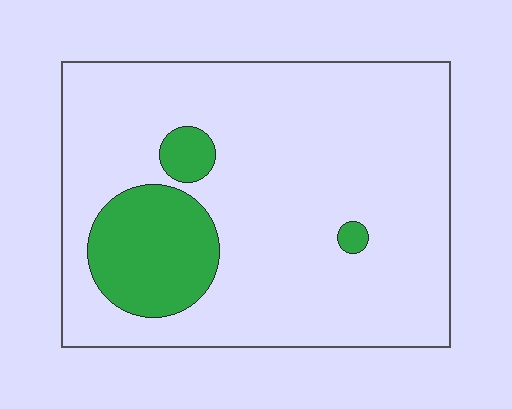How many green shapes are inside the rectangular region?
3.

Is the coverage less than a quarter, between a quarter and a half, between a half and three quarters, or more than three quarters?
Less than a quarter.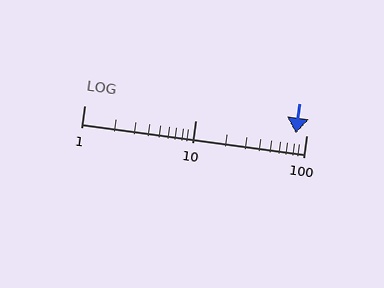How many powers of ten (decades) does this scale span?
The scale spans 2 decades, from 1 to 100.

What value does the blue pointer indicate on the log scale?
The pointer indicates approximately 80.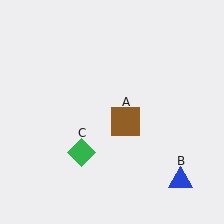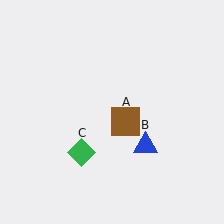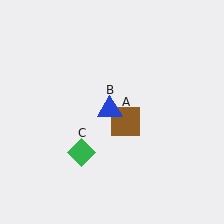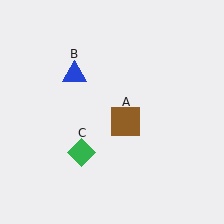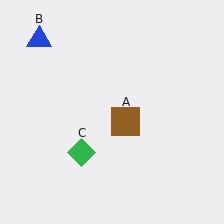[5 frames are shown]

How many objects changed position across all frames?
1 object changed position: blue triangle (object B).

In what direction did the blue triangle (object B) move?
The blue triangle (object B) moved up and to the left.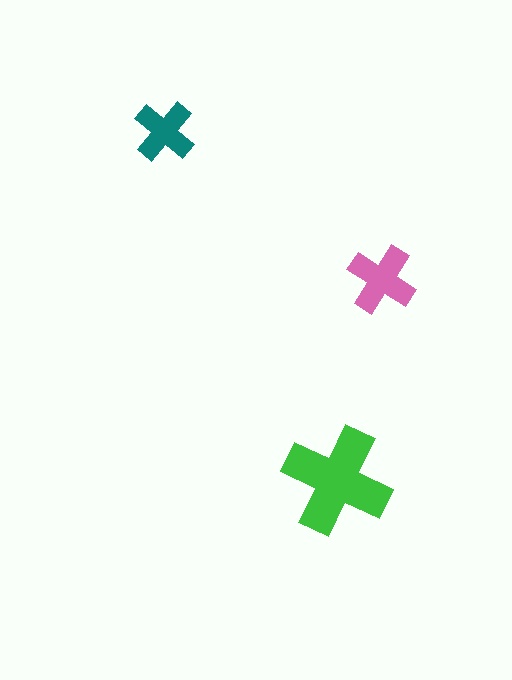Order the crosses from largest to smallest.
the green one, the pink one, the teal one.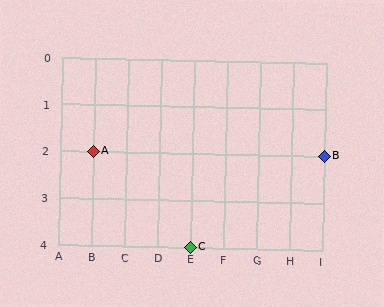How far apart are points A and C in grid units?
Points A and C are 3 columns and 2 rows apart (about 3.6 grid units diagonally).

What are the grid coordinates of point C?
Point C is at grid coordinates (E, 4).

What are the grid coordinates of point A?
Point A is at grid coordinates (B, 2).